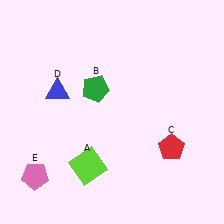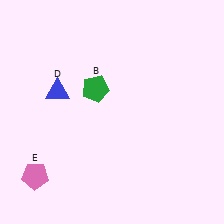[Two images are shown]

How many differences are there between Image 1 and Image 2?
There are 2 differences between the two images.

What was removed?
The lime square (A), the red pentagon (C) were removed in Image 2.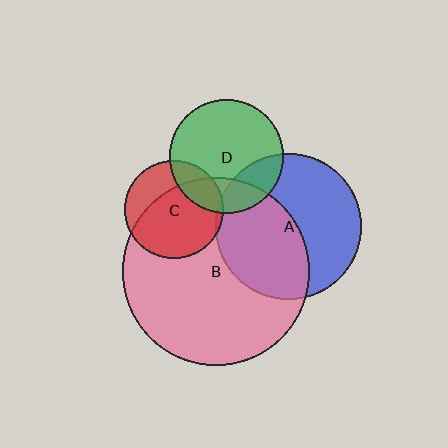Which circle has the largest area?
Circle B (pink).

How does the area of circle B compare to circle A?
Approximately 1.7 times.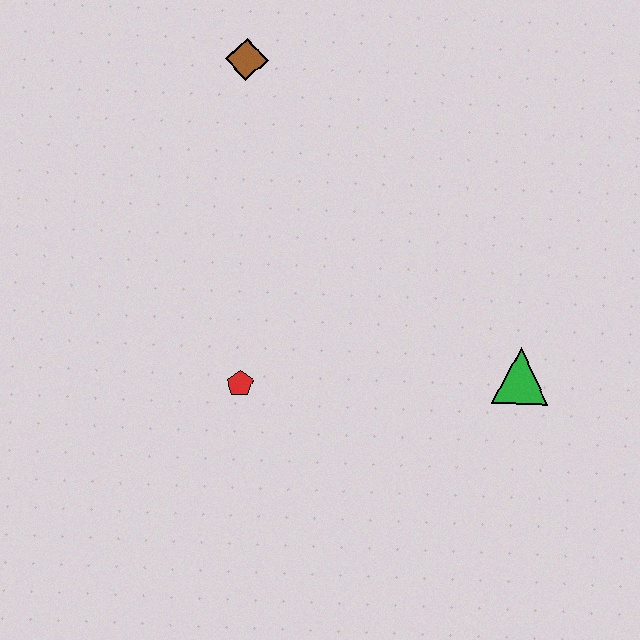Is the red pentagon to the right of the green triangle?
No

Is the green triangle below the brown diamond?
Yes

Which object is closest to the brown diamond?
The red pentagon is closest to the brown diamond.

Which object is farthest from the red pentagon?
The brown diamond is farthest from the red pentagon.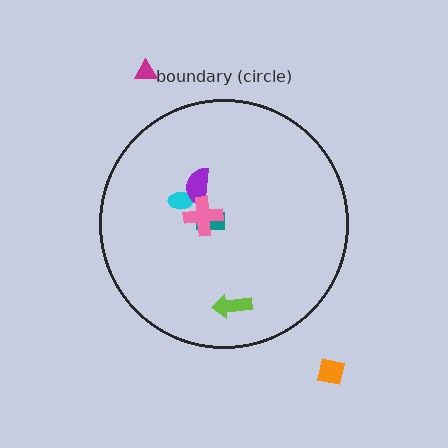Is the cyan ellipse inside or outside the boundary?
Inside.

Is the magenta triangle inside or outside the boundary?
Outside.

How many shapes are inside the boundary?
5 inside, 2 outside.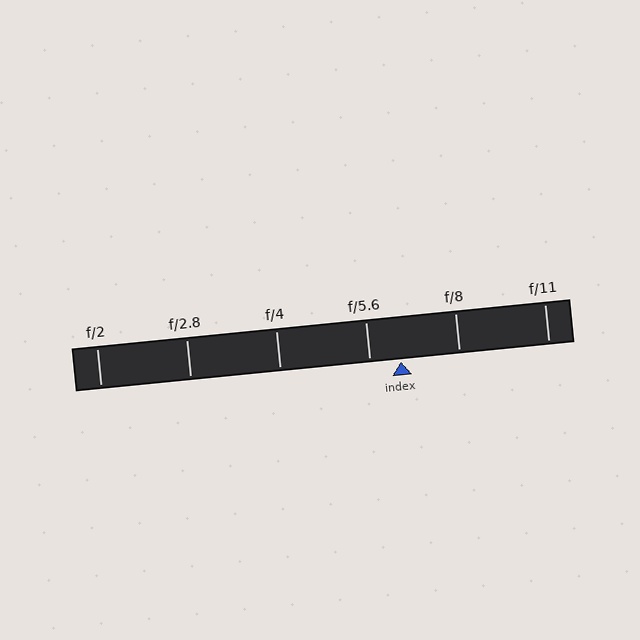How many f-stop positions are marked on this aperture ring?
There are 6 f-stop positions marked.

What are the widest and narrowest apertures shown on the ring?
The widest aperture shown is f/2 and the narrowest is f/11.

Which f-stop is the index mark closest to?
The index mark is closest to f/5.6.